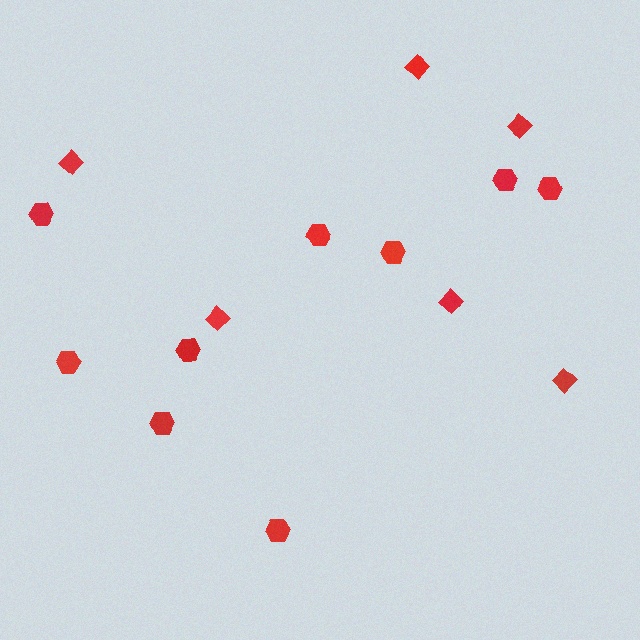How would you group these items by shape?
There are 2 groups: one group of hexagons (9) and one group of diamonds (6).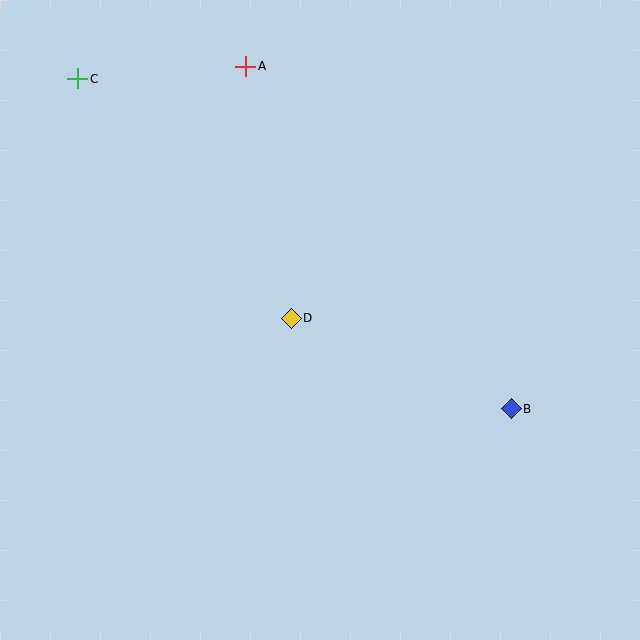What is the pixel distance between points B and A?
The distance between B and A is 433 pixels.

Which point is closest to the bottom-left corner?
Point D is closest to the bottom-left corner.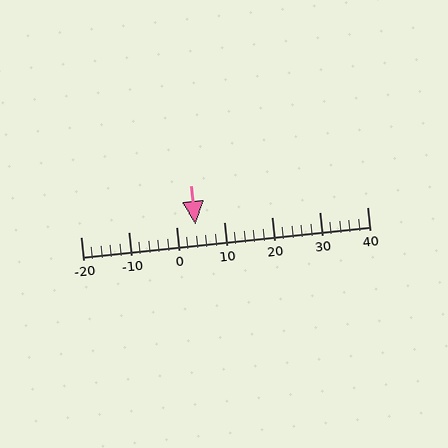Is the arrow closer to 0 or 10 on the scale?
The arrow is closer to 0.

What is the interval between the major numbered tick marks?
The major tick marks are spaced 10 units apart.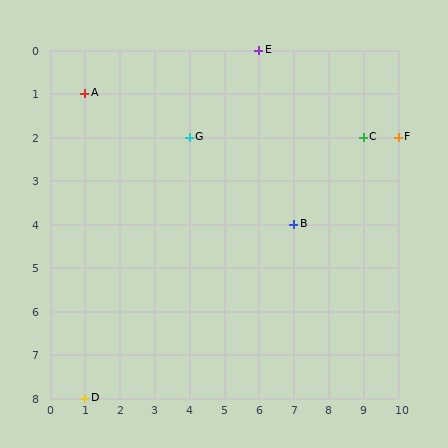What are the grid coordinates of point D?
Point D is at grid coordinates (1, 8).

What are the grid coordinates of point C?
Point C is at grid coordinates (9, 2).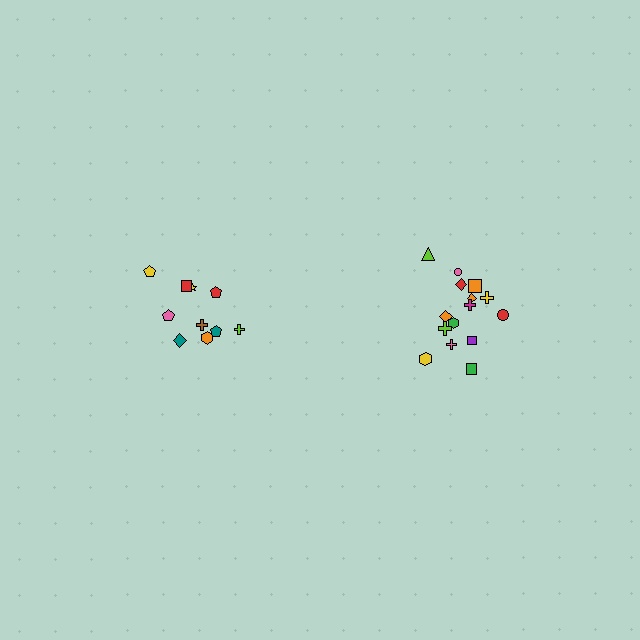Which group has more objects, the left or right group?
The right group.